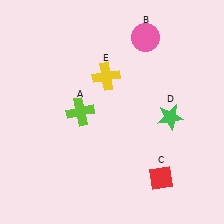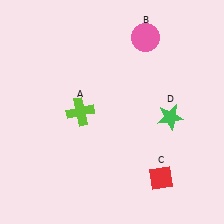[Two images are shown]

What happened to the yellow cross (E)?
The yellow cross (E) was removed in Image 2. It was in the top-left area of Image 1.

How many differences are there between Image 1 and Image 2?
There is 1 difference between the two images.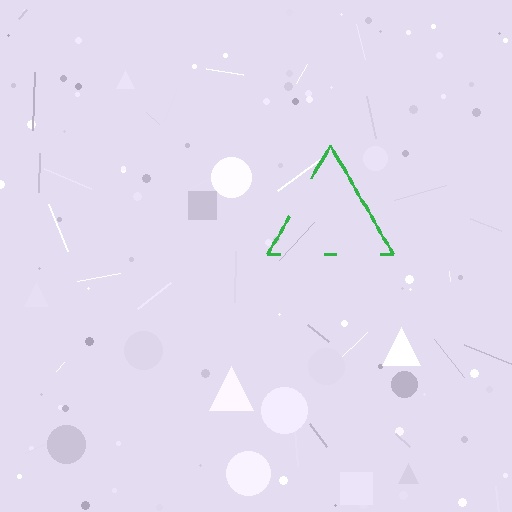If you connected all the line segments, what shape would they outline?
They would outline a triangle.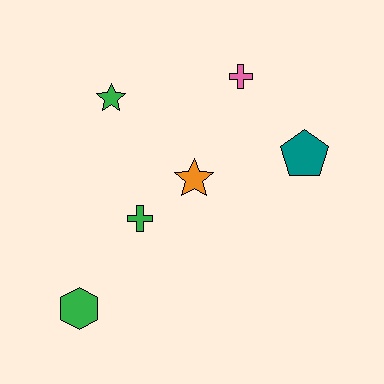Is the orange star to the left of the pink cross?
Yes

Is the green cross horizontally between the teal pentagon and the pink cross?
No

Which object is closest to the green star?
The orange star is closest to the green star.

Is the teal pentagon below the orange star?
No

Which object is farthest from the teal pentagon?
The green hexagon is farthest from the teal pentagon.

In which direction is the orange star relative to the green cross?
The orange star is to the right of the green cross.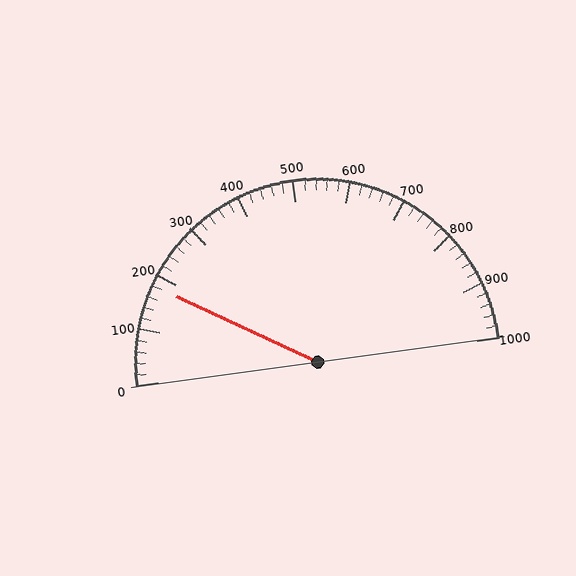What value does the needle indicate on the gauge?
The needle indicates approximately 180.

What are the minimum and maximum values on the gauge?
The gauge ranges from 0 to 1000.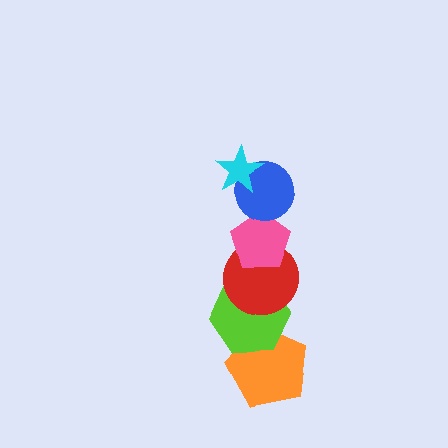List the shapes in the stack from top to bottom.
From top to bottom: the cyan star, the blue circle, the pink pentagon, the red circle, the lime hexagon, the orange pentagon.